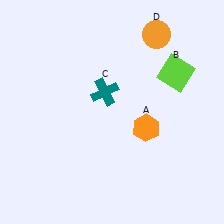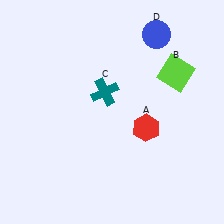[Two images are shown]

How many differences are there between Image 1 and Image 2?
There are 2 differences between the two images.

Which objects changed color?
A changed from orange to red. D changed from orange to blue.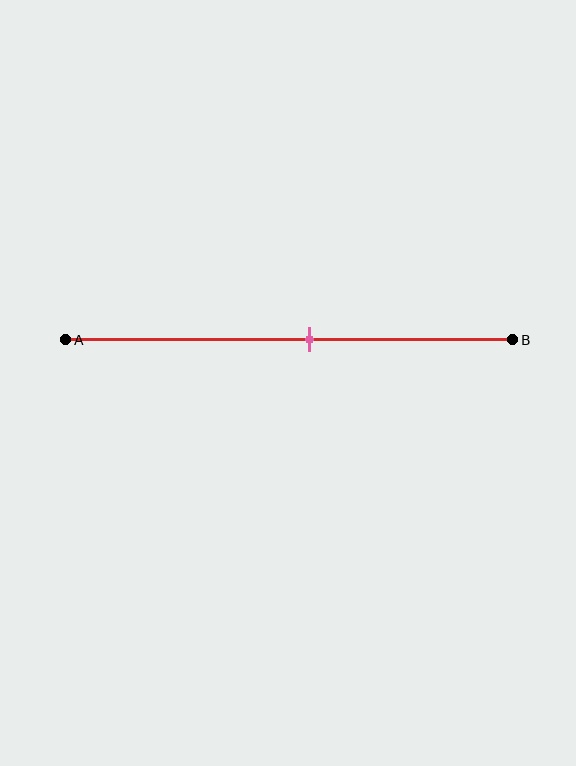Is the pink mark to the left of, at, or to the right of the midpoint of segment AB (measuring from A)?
The pink mark is to the right of the midpoint of segment AB.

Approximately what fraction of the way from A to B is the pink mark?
The pink mark is approximately 55% of the way from A to B.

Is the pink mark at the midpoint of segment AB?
No, the mark is at about 55% from A, not at the 50% midpoint.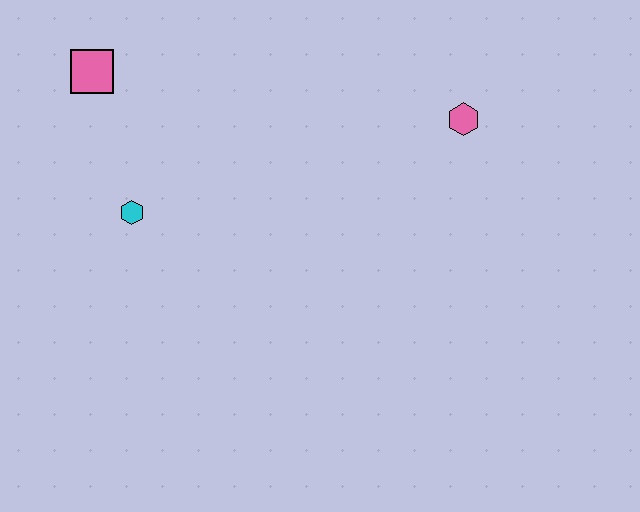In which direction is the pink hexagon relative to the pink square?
The pink hexagon is to the right of the pink square.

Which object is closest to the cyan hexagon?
The pink square is closest to the cyan hexagon.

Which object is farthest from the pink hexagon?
The pink square is farthest from the pink hexagon.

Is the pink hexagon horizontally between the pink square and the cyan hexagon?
No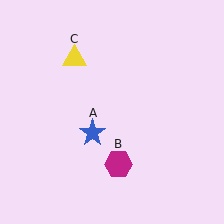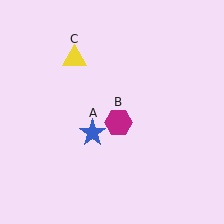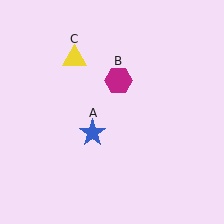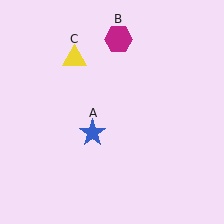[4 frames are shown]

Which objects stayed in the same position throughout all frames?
Blue star (object A) and yellow triangle (object C) remained stationary.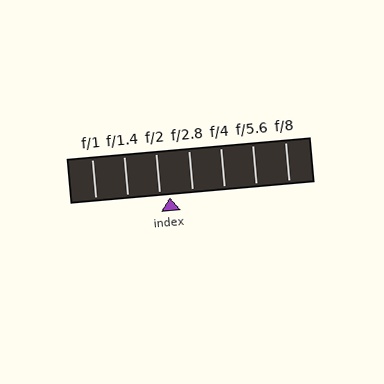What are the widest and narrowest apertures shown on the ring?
The widest aperture shown is f/1 and the narrowest is f/8.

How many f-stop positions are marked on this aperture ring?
There are 7 f-stop positions marked.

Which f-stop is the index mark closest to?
The index mark is closest to f/2.